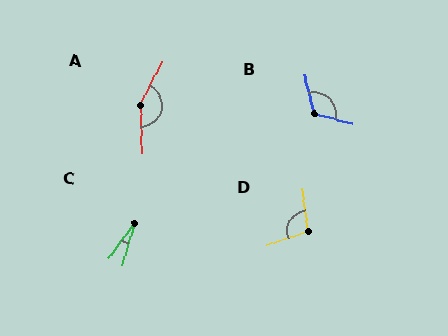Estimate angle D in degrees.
Approximately 102 degrees.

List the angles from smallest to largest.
C (20°), D (102°), B (119°), A (152°).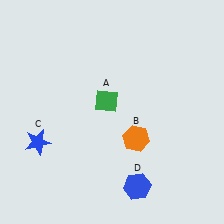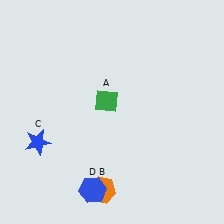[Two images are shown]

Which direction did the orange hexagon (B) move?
The orange hexagon (B) moved down.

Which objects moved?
The objects that moved are: the orange hexagon (B), the blue hexagon (D).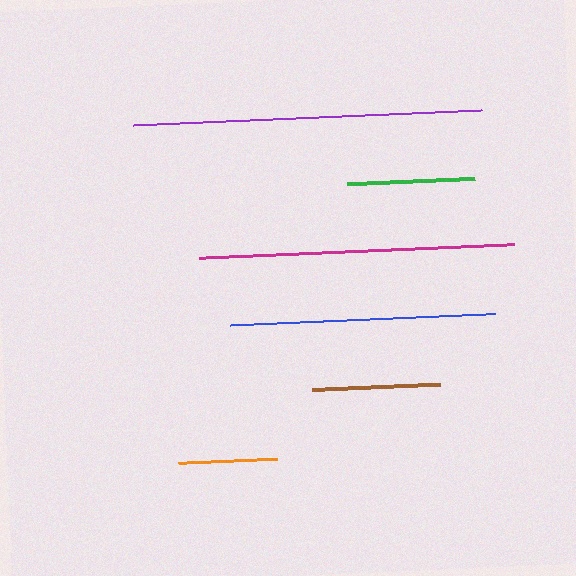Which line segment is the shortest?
The orange line is the shortest at approximately 99 pixels.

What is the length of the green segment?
The green segment is approximately 129 pixels long.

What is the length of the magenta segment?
The magenta segment is approximately 316 pixels long.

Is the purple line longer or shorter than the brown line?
The purple line is longer than the brown line.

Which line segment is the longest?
The purple line is the longest at approximately 349 pixels.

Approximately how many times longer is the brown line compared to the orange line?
The brown line is approximately 1.3 times the length of the orange line.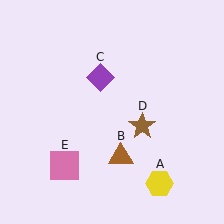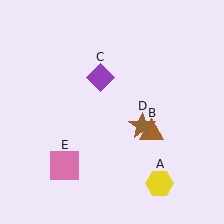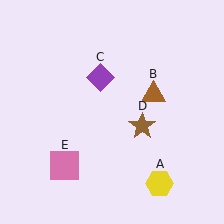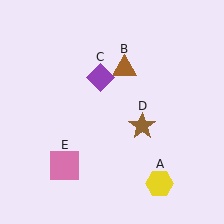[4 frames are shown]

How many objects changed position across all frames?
1 object changed position: brown triangle (object B).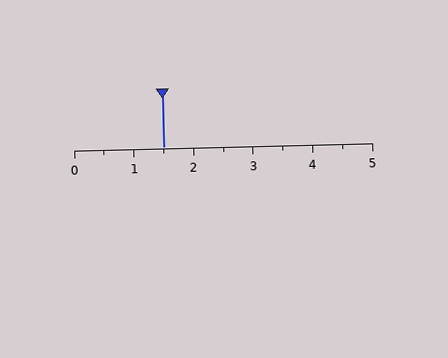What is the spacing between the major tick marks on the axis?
The major ticks are spaced 1 apart.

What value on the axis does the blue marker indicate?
The marker indicates approximately 1.5.